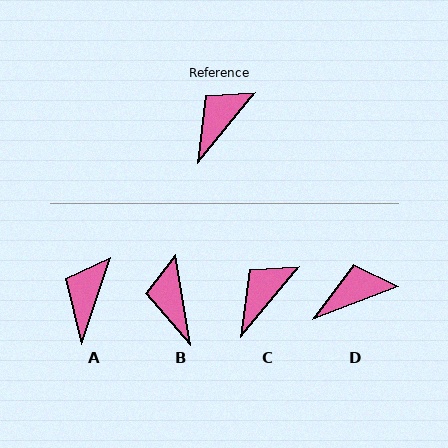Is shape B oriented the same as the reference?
No, it is off by about 48 degrees.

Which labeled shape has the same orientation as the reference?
C.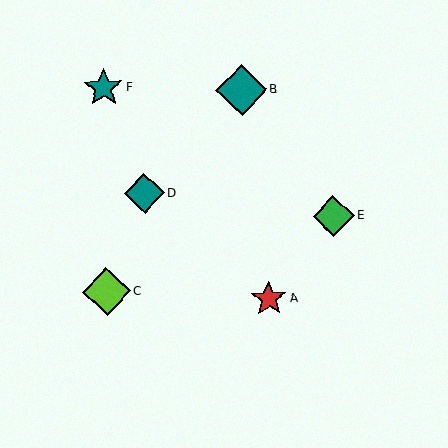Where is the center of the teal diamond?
The center of the teal diamond is at (242, 90).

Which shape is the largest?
The teal diamond (labeled B) is the largest.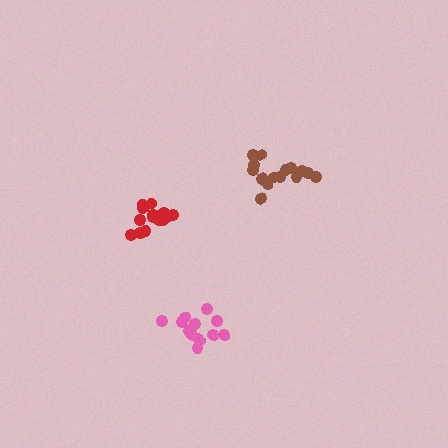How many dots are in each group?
Group 1: 15 dots, Group 2: 13 dots, Group 3: 17 dots (45 total).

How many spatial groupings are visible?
There are 3 spatial groupings.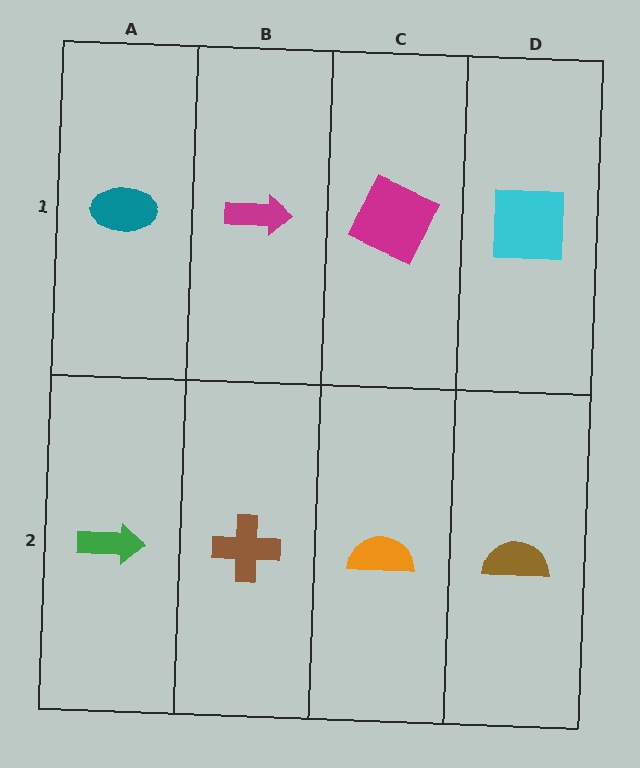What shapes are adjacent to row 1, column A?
A green arrow (row 2, column A), a magenta arrow (row 1, column B).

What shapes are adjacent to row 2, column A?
A teal ellipse (row 1, column A), a brown cross (row 2, column B).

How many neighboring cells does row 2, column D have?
2.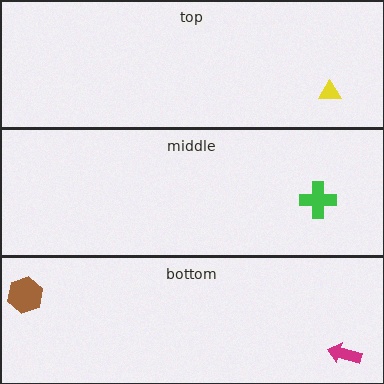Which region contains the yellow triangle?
The top region.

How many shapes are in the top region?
1.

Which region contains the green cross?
The middle region.